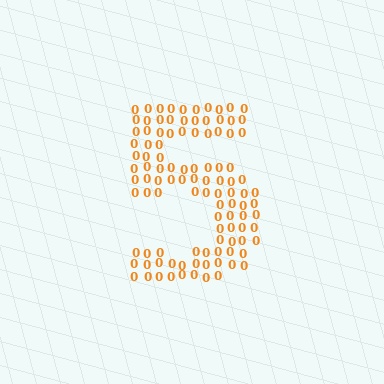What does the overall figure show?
The overall figure shows the digit 5.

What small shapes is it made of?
It is made of small digit 0's.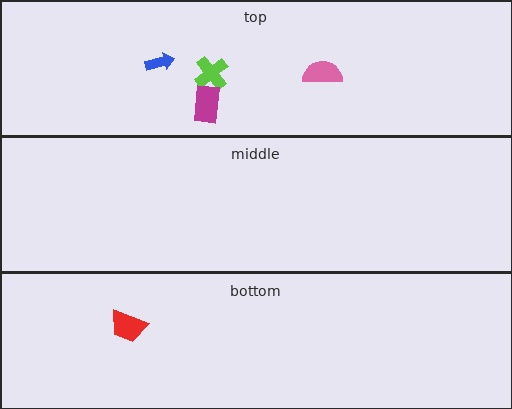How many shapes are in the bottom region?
1.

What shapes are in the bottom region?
The red trapezoid.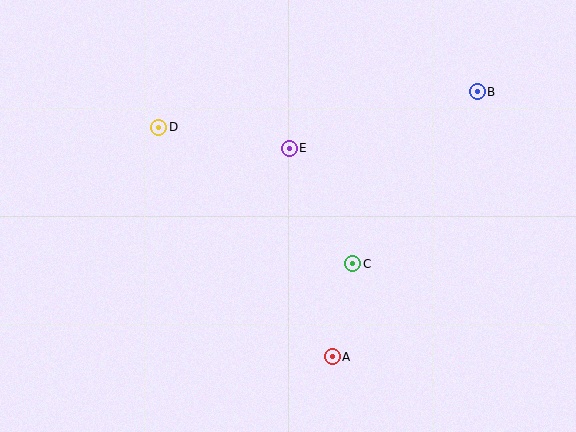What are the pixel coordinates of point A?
Point A is at (332, 357).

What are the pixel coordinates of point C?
Point C is at (353, 264).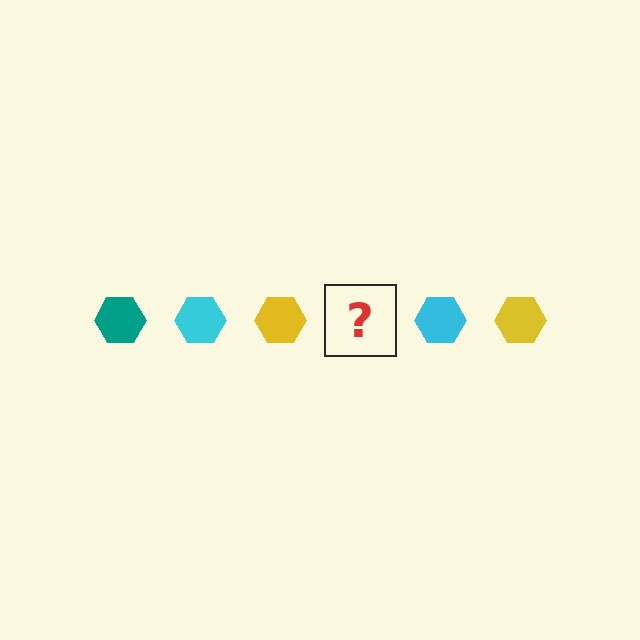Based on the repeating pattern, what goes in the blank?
The blank should be a teal hexagon.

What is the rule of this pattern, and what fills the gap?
The rule is that the pattern cycles through teal, cyan, yellow hexagons. The gap should be filled with a teal hexagon.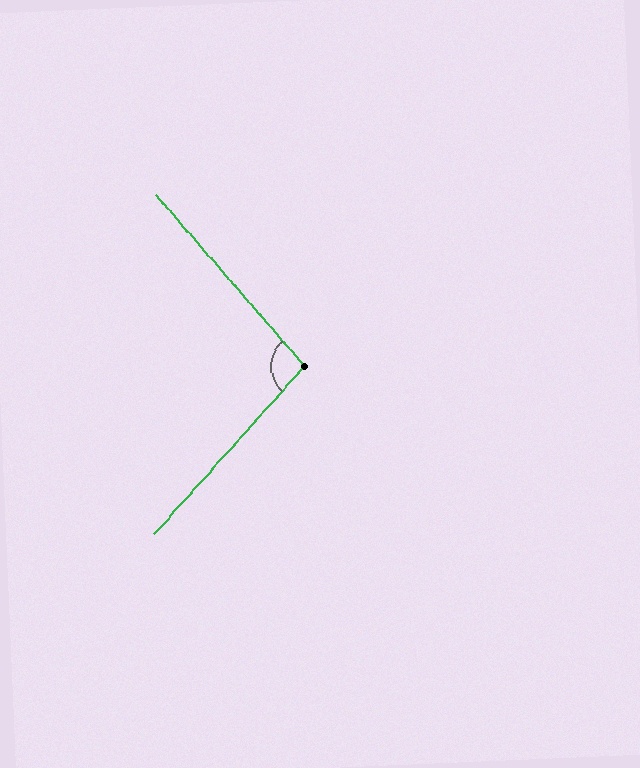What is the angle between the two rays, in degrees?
Approximately 97 degrees.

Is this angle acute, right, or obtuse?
It is obtuse.